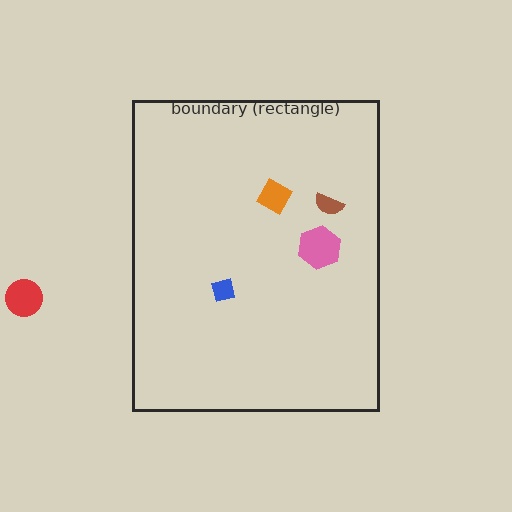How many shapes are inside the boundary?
4 inside, 1 outside.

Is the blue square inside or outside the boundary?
Inside.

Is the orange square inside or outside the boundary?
Inside.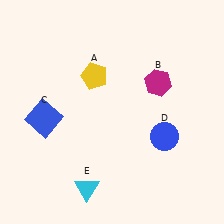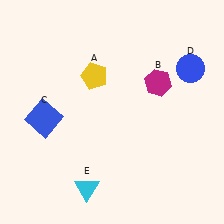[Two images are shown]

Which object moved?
The blue circle (D) moved up.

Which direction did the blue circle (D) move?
The blue circle (D) moved up.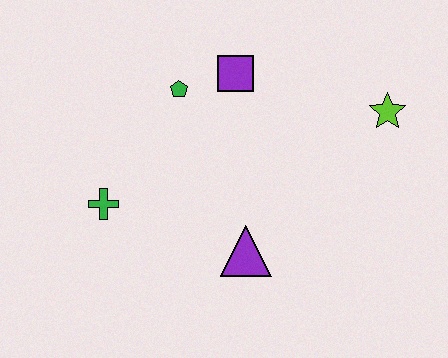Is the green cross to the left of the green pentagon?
Yes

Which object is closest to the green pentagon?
The purple square is closest to the green pentagon.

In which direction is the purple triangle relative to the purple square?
The purple triangle is below the purple square.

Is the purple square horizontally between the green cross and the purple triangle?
Yes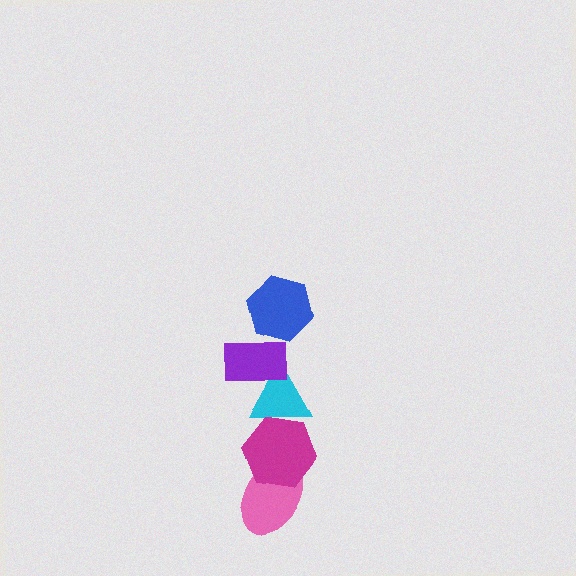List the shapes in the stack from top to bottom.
From top to bottom: the blue hexagon, the purple rectangle, the cyan triangle, the magenta hexagon, the pink ellipse.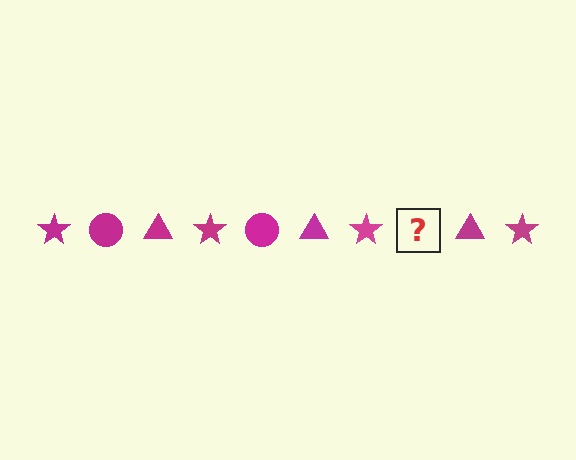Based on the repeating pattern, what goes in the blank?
The blank should be a magenta circle.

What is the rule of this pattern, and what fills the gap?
The rule is that the pattern cycles through star, circle, triangle shapes in magenta. The gap should be filled with a magenta circle.